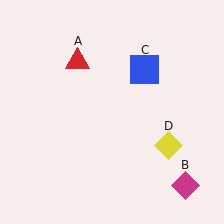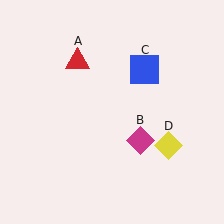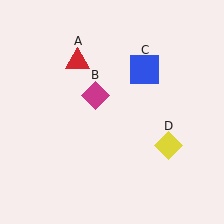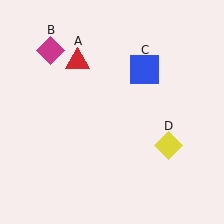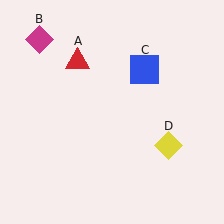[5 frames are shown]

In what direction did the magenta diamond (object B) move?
The magenta diamond (object B) moved up and to the left.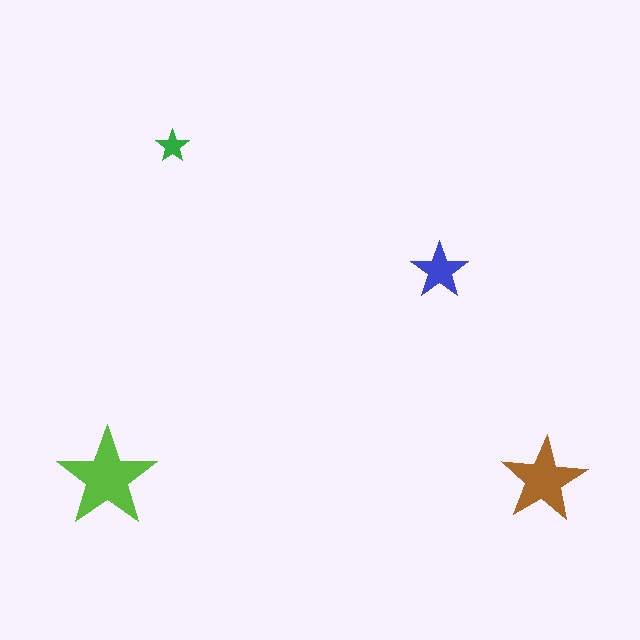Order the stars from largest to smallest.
the lime one, the brown one, the blue one, the green one.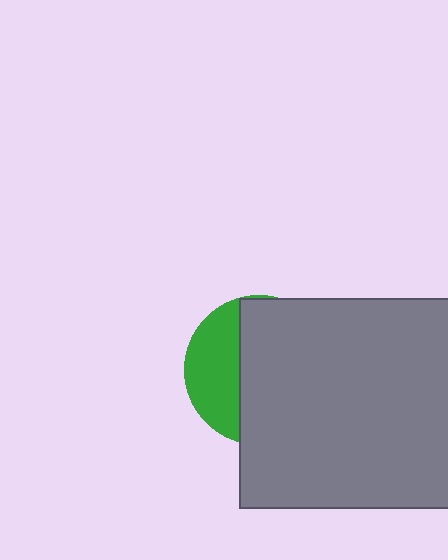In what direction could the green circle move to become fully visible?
The green circle could move left. That would shift it out from behind the gray rectangle entirely.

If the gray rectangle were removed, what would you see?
You would see the complete green circle.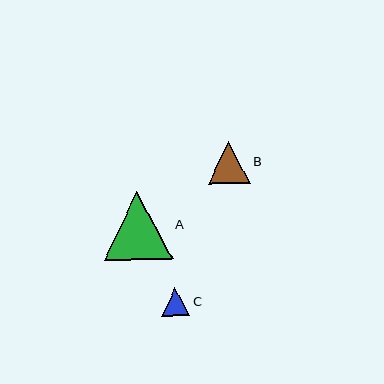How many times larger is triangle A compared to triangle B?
Triangle A is approximately 1.6 times the size of triangle B.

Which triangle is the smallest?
Triangle C is the smallest with a size of approximately 28 pixels.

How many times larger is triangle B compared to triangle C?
Triangle B is approximately 1.5 times the size of triangle C.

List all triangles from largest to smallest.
From largest to smallest: A, B, C.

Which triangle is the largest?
Triangle A is the largest with a size of approximately 68 pixels.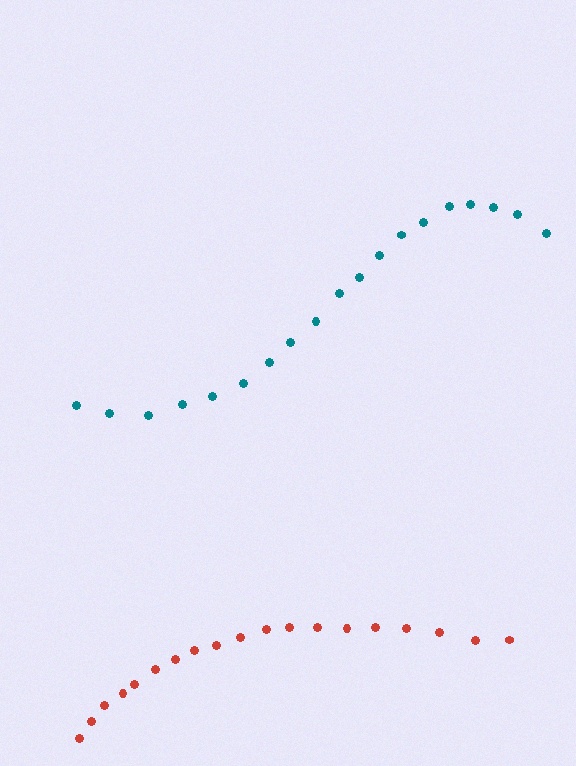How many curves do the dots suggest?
There are 2 distinct paths.